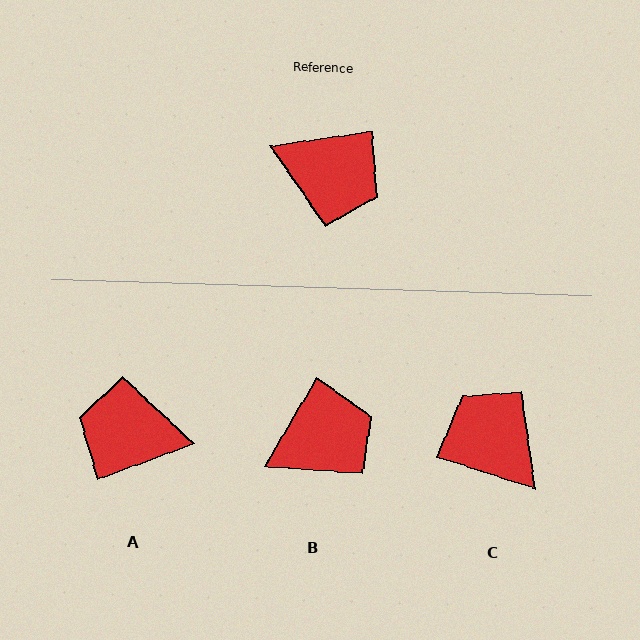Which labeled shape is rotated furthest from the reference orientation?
A, about 168 degrees away.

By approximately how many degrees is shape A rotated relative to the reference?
Approximately 168 degrees clockwise.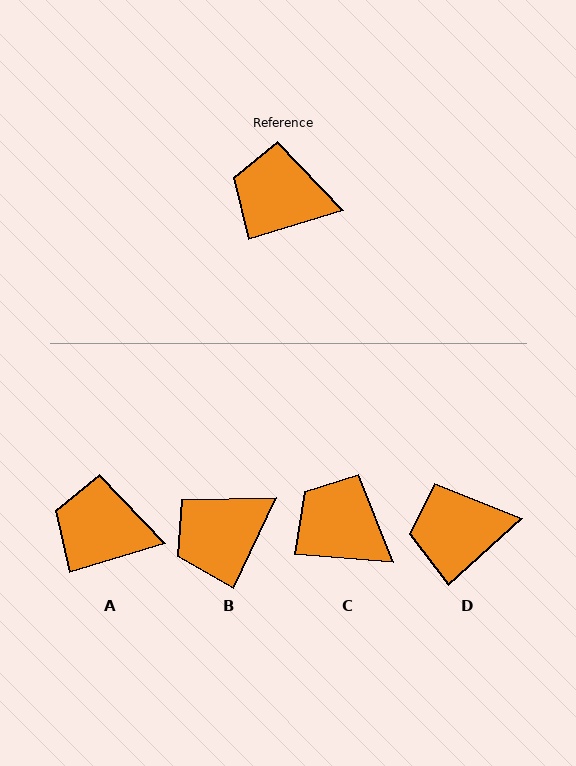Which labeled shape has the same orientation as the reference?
A.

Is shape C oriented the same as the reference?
No, it is off by about 22 degrees.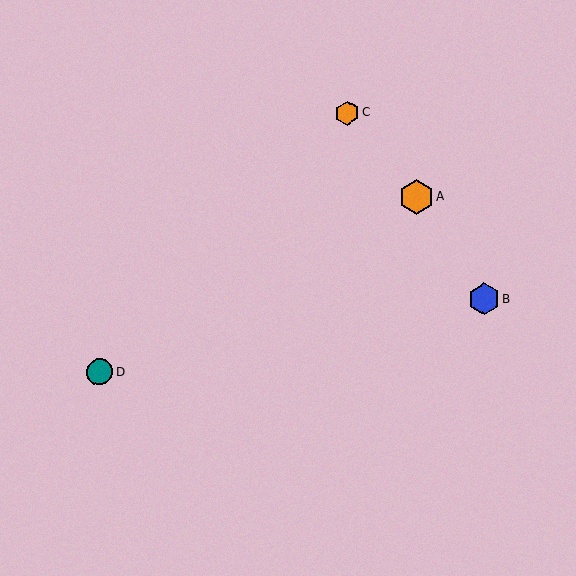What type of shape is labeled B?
Shape B is a blue hexagon.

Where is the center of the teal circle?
The center of the teal circle is at (100, 372).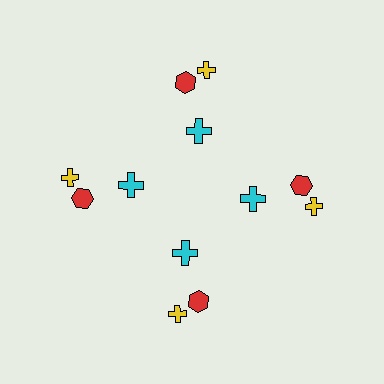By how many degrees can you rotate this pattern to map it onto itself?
The pattern maps onto itself every 90 degrees of rotation.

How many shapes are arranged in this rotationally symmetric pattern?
There are 12 shapes, arranged in 4 groups of 3.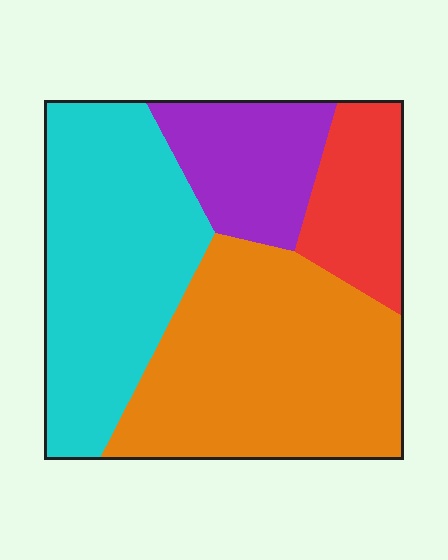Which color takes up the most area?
Orange, at roughly 40%.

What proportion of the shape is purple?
Purple covers 15% of the shape.